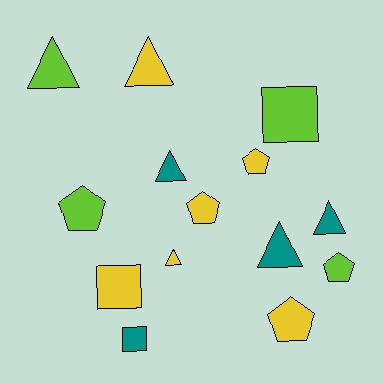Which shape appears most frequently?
Triangle, with 6 objects.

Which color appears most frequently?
Yellow, with 6 objects.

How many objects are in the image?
There are 14 objects.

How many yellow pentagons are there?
There are 3 yellow pentagons.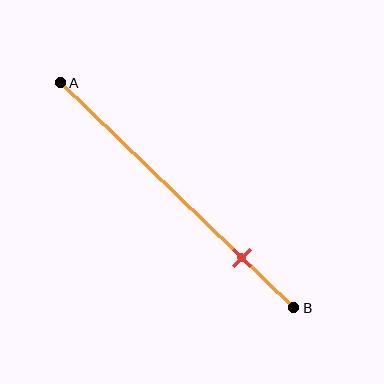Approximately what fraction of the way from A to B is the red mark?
The red mark is approximately 80% of the way from A to B.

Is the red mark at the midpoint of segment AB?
No, the mark is at about 80% from A, not at the 50% midpoint.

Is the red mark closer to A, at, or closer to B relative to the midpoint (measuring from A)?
The red mark is closer to point B than the midpoint of segment AB.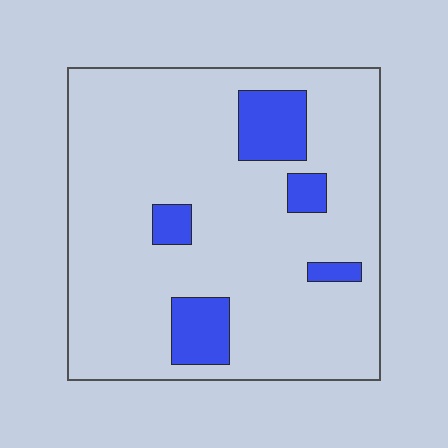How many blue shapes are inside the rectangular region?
5.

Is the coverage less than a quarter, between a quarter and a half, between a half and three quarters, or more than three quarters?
Less than a quarter.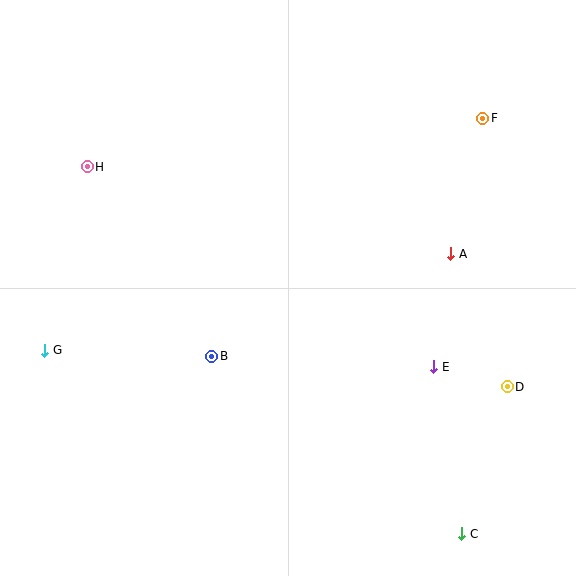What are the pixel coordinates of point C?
Point C is at (462, 534).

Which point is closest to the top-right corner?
Point F is closest to the top-right corner.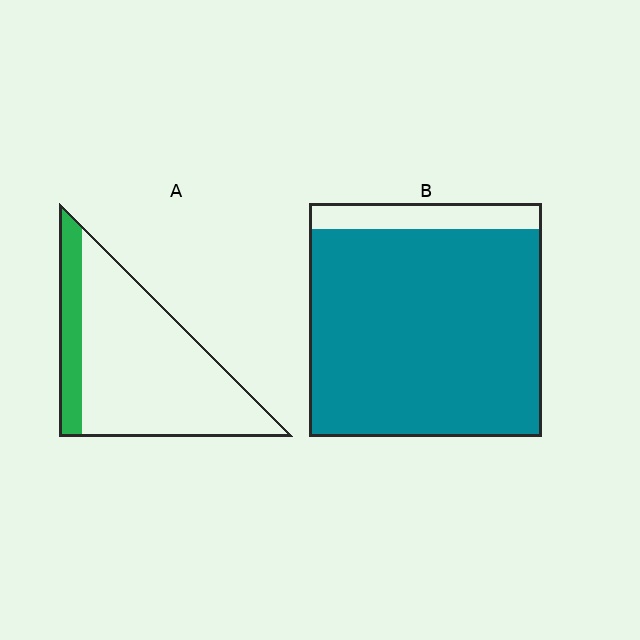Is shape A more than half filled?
No.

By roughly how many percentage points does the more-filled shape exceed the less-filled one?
By roughly 70 percentage points (B over A).